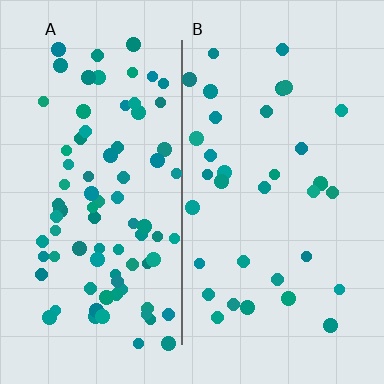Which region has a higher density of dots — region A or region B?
A (the left).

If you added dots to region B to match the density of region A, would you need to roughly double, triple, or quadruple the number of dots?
Approximately double.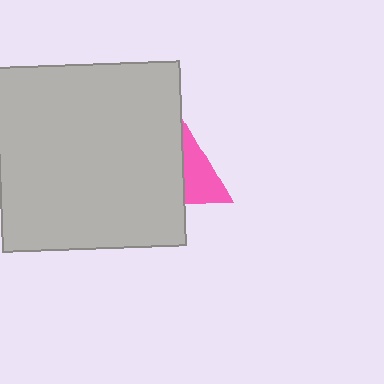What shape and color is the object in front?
The object in front is a light gray square.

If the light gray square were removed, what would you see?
You would see the complete pink triangle.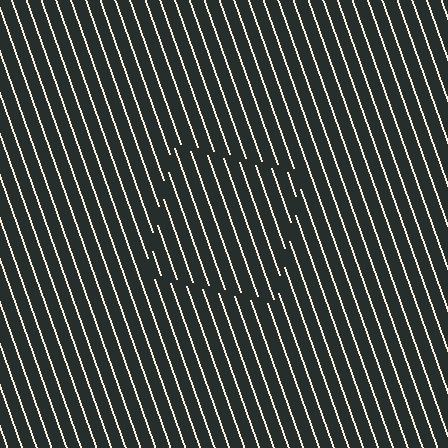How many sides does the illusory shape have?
4 sides — the line-ends trace a square.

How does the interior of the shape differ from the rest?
The interior of the shape contains the same grating, shifted by half a period — the contour is defined by the phase discontinuity where line-ends from the inner and outer gratings abut.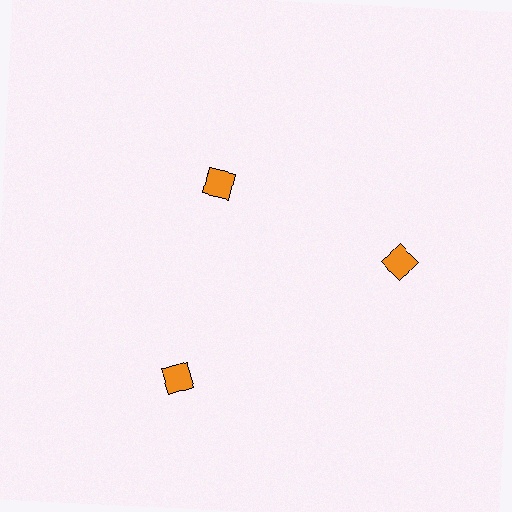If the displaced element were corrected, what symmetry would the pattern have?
It would have 3-fold rotational symmetry — the pattern would map onto itself every 120 degrees.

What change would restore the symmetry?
The symmetry would be restored by moving it outward, back onto the ring so that all 3 diamonds sit at equal angles and equal distance from the center.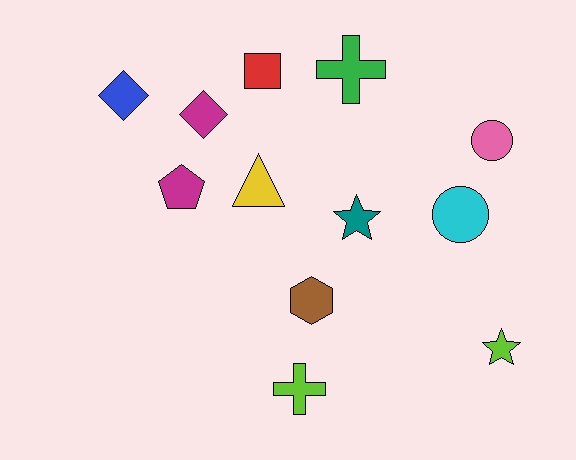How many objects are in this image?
There are 12 objects.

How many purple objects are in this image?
There are no purple objects.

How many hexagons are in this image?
There is 1 hexagon.